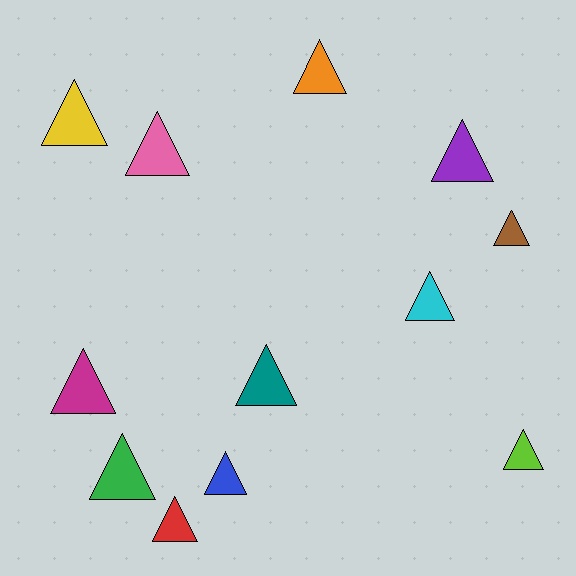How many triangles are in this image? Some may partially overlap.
There are 12 triangles.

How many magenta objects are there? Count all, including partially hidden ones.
There is 1 magenta object.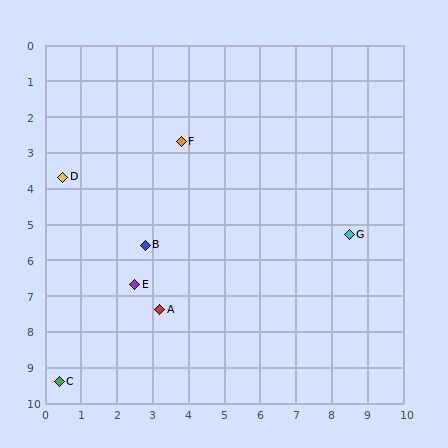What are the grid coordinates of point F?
Point F is at approximately (3.8, 2.7).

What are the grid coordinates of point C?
Point C is at approximately (0.4, 9.4).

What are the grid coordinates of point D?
Point D is at approximately (0.5, 3.7).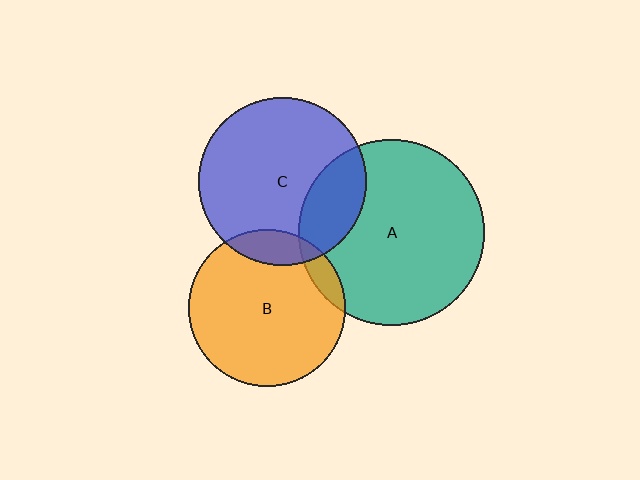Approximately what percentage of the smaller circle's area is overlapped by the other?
Approximately 10%.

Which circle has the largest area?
Circle A (teal).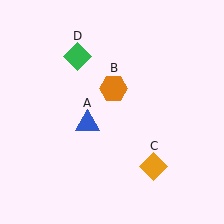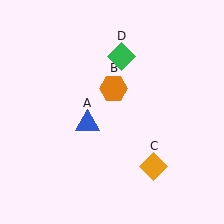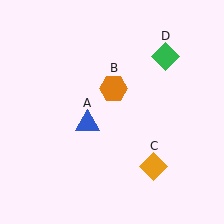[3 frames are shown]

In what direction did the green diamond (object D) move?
The green diamond (object D) moved right.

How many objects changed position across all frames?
1 object changed position: green diamond (object D).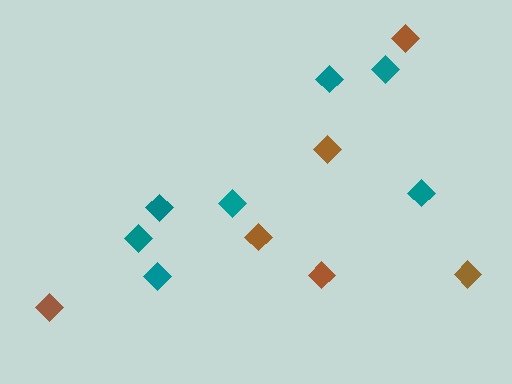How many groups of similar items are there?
There are 2 groups: one group of brown diamonds (6) and one group of teal diamonds (7).